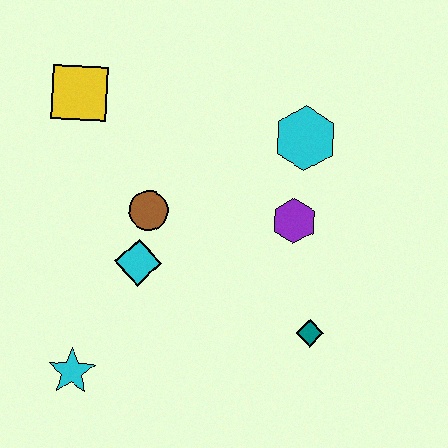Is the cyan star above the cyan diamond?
No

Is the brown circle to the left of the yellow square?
No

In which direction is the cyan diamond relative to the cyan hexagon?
The cyan diamond is to the left of the cyan hexagon.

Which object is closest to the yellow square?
The brown circle is closest to the yellow square.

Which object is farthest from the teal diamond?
The yellow square is farthest from the teal diamond.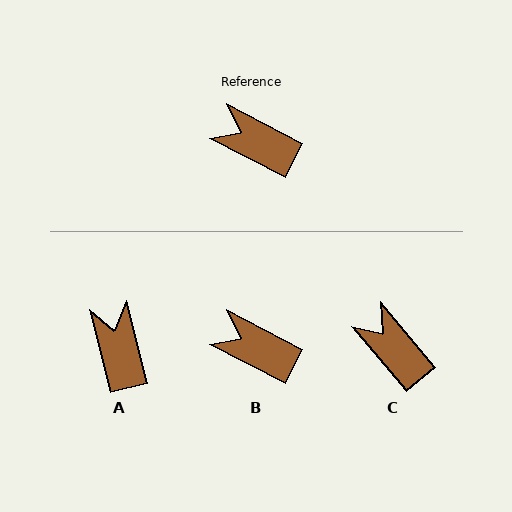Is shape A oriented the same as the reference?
No, it is off by about 48 degrees.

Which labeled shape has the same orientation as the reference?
B.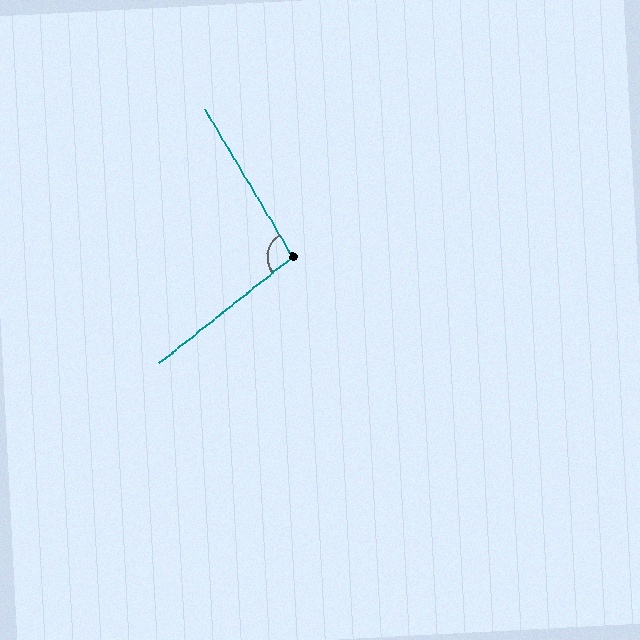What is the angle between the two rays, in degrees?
Approximately 98 degrees.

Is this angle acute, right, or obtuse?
It is obtuse.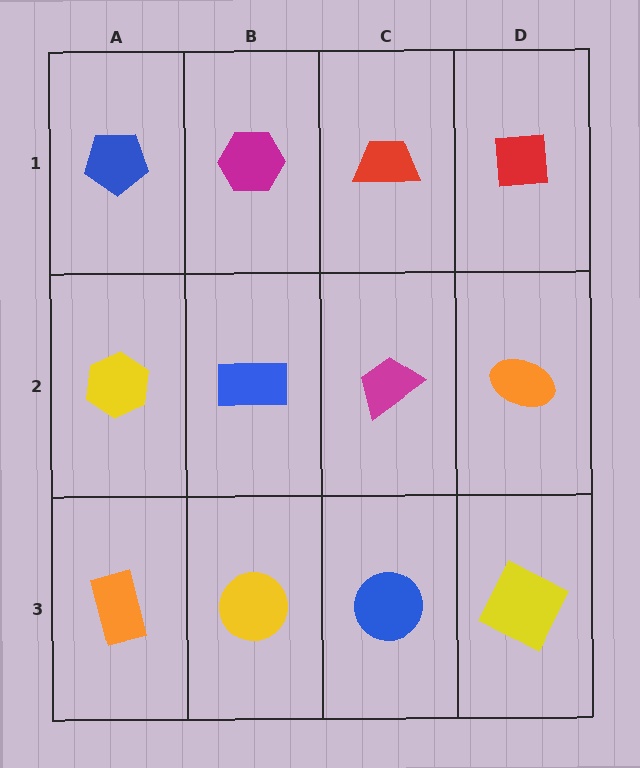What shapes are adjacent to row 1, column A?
A yellow hexagon (row 2, column A), a magenta hexagon (row 1, column B).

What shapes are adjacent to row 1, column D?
An orange ellipse (row 2, column D), a red trapezoid (row 1, column C).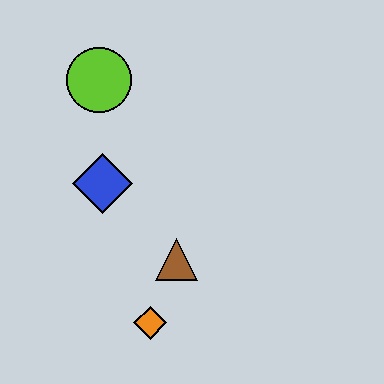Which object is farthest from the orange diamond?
The lime circle is farthest from the orange diamond.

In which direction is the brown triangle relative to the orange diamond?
The brown triangle is above the orange diamond.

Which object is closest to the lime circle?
The blue diamond is closest to the lime circle.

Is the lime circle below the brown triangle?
No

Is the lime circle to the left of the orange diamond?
Yes